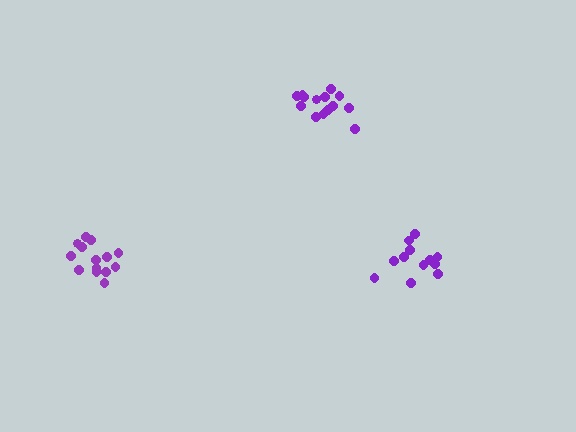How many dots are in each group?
Group 1: 14 dots, Group 2: 14 dots, Group 3: 13 dots (41 total).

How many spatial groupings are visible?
There are 3 spatial groupings.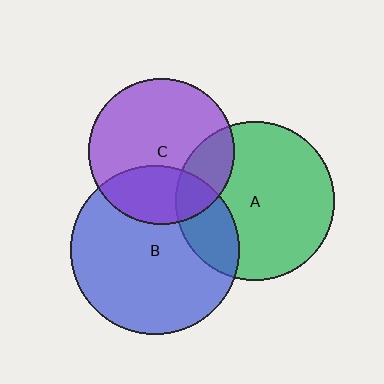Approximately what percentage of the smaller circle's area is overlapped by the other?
Approximately 20%.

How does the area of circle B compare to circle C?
Approximately 1.3 times.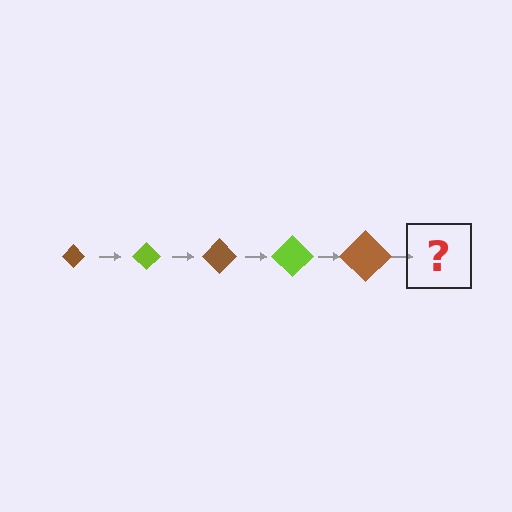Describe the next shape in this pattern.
It should be a lime diamond, larger than the previous one.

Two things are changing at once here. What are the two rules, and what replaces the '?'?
The two rules are that the diamond grows larger each step and the color cycles through brown and lime. The '?' should be a lime diamond, larger than the previous one.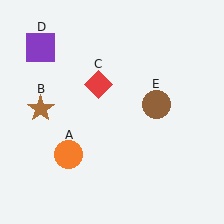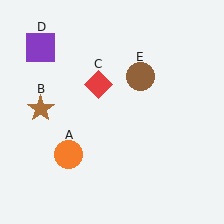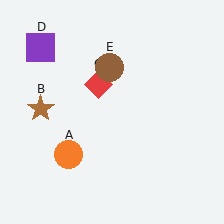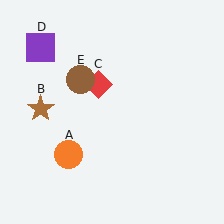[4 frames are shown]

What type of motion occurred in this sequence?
The brown circle (object E) rotated counterclockwise around the center of the scene.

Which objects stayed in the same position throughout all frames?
Orange circle (object A) and brown star (object B) and red diamond (object C) and purple square (object D) remained stationary.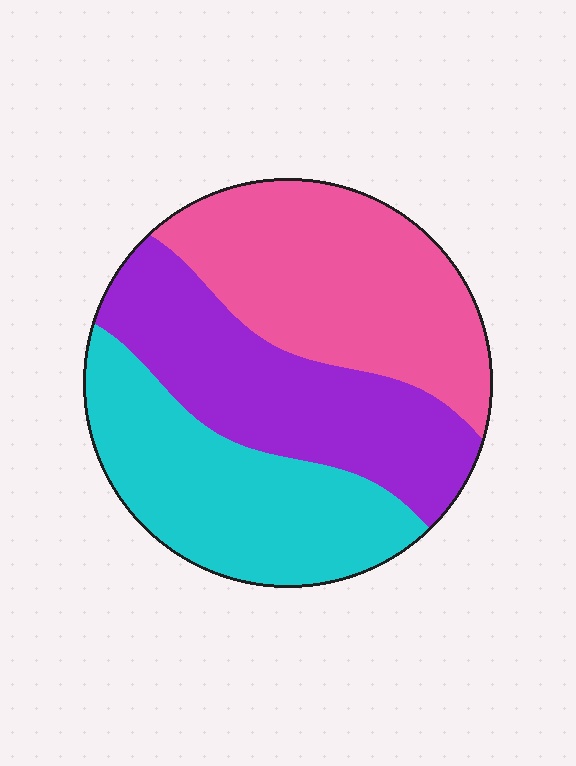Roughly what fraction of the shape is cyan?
Cyan covers about 30% of the shape.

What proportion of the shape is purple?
Purple covers around 30% of the shape.